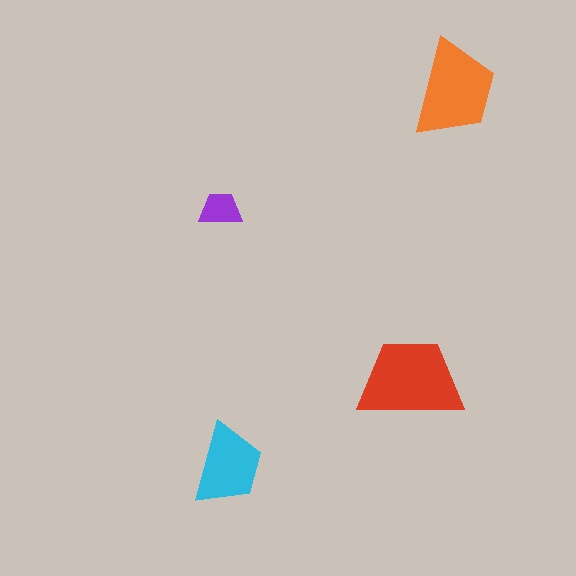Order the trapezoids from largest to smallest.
the red one, the orange one, the cyan one, the purple one.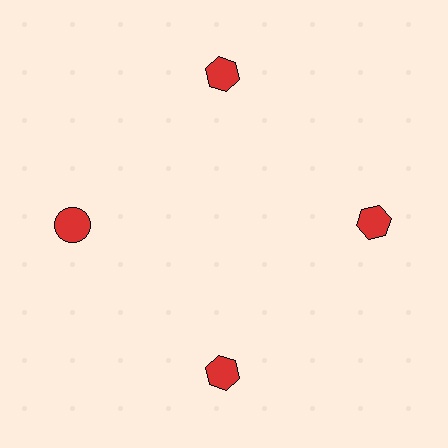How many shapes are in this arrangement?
There are 4 shapes arranged in a ring pattern.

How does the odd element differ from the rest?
It has a different shape: circle instead of hexagon.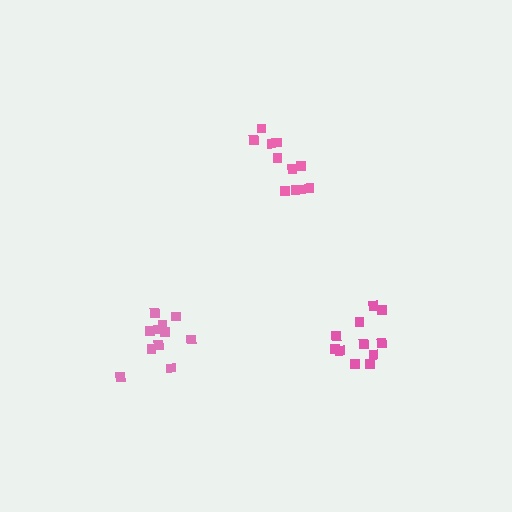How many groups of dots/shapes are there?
There are 3 groups.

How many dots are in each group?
Group 1: 11 dots, Group 2: 11 dots, Group 3: 11 dots (33 total).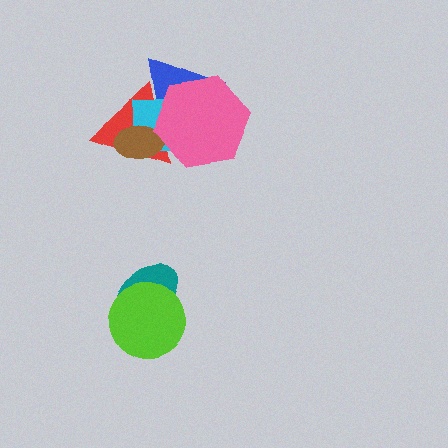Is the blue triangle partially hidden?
Yes, it is partially covered by another shape.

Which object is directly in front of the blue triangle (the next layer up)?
The red triangle is directly in front of the blue triangle.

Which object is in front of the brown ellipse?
The pink hexagon is in front of the brown ellipse.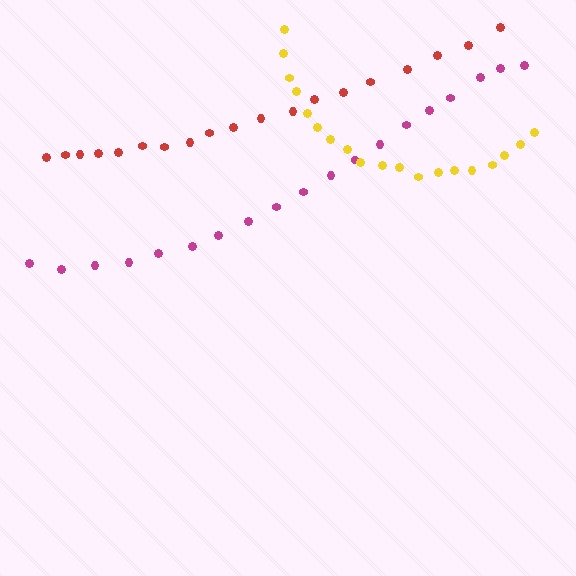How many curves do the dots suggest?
There are 3 distinct paths.